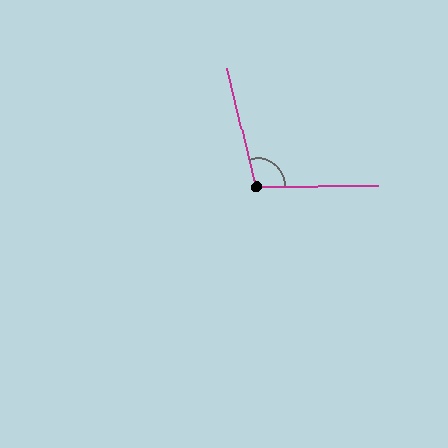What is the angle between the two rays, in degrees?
Approximately 104 degrees.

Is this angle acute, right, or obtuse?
It is obtuse.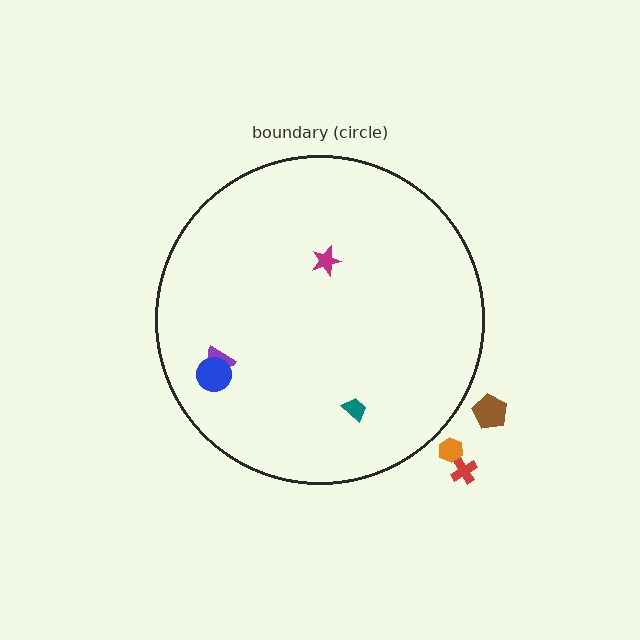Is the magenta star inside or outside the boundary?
Inside.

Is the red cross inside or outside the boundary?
Outside.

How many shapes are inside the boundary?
4 inside, 3 outside.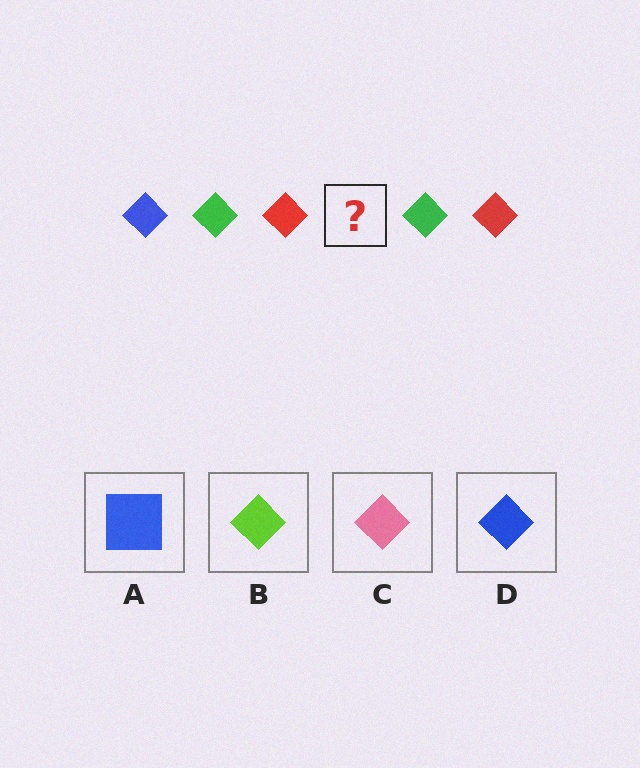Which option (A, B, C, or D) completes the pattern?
D.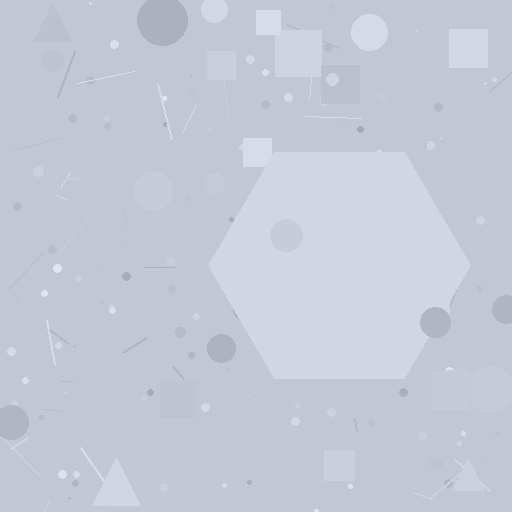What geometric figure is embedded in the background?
A hexagon is embedded in the background.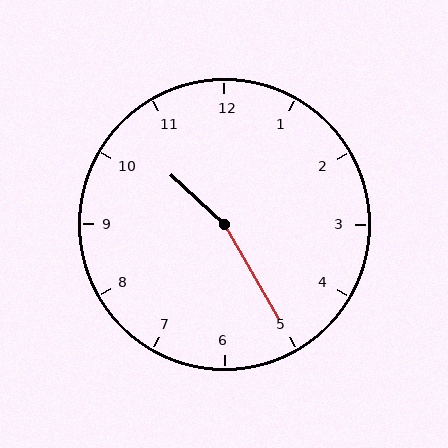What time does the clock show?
10:25.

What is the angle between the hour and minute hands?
Approximately 162 degrees.